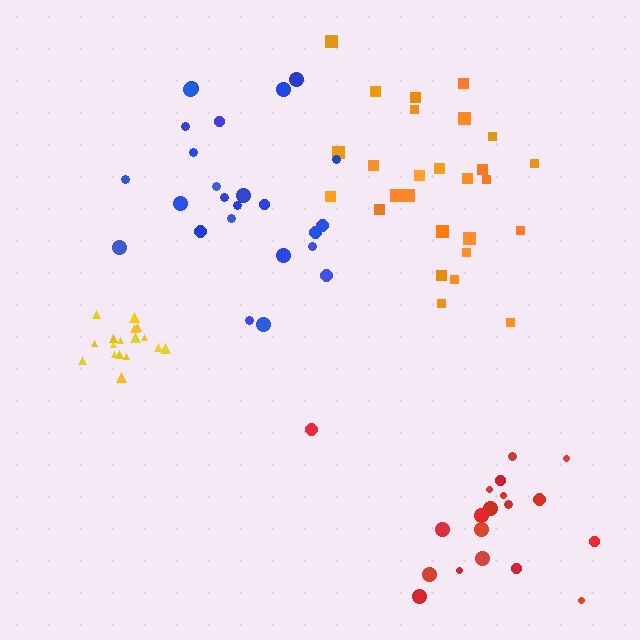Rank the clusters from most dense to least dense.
yellow, orange, red, blue.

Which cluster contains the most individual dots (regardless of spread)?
Orange (27).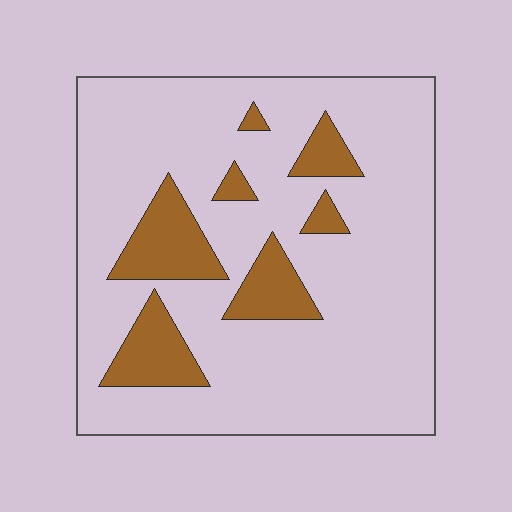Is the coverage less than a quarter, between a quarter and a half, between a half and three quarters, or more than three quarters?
Less than a quarter.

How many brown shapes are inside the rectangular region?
7.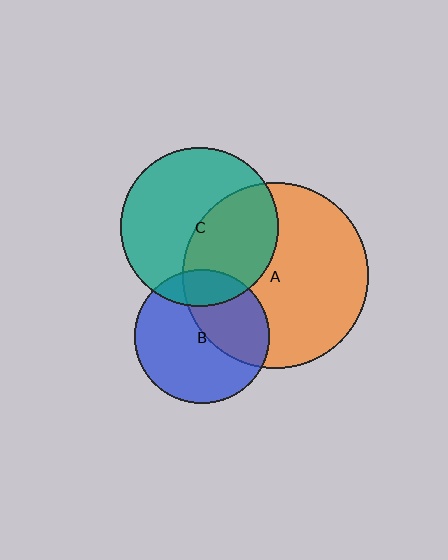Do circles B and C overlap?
Yes.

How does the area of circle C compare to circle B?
Approximately 1.4 times.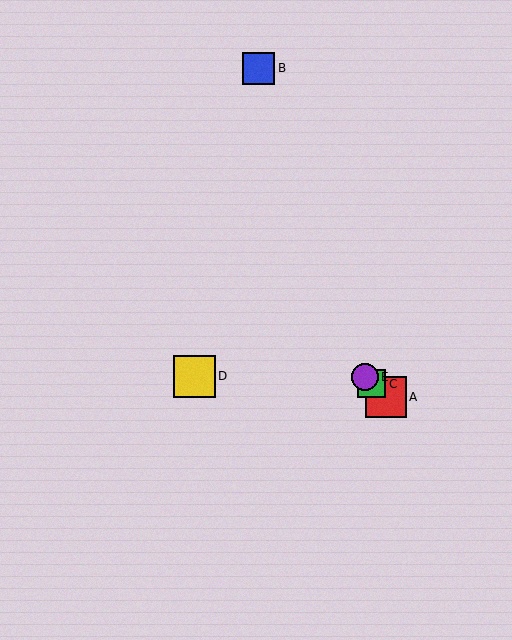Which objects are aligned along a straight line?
Objects A, C, E are aligned along a straight line.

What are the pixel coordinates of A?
Object A is at (386, 397).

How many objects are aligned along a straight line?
3 objects (A, C, E) are aligned along a straight line.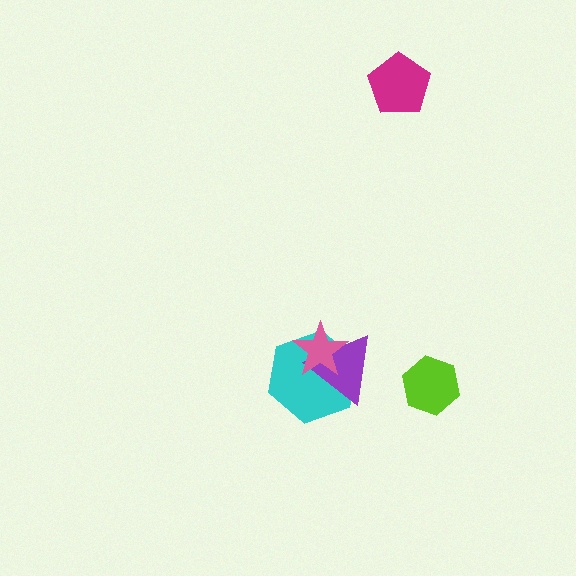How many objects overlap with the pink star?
2 objects overlap with the pink star.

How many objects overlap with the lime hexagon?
0 objects overlap with the lime hexagon.